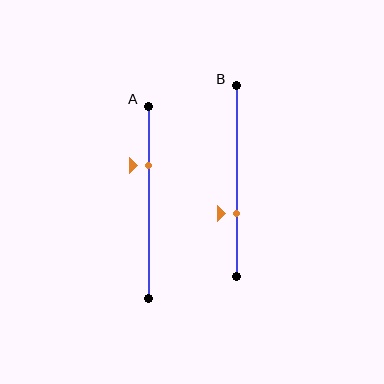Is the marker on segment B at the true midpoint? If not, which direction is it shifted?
No, the marker on segment B is shifted downward by about 17% of the segment length.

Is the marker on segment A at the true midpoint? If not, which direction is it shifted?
No, the marker on segment A is shifted upward by about 19% of the segment length.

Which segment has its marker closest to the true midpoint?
Segment B has its marker closest to the true midpoint.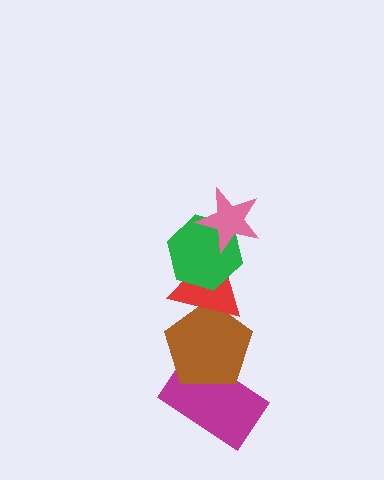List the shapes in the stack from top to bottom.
From top to bottom: the pink star, the green hexagon, the red triangle, the brown pentagon, the magenta rectangle.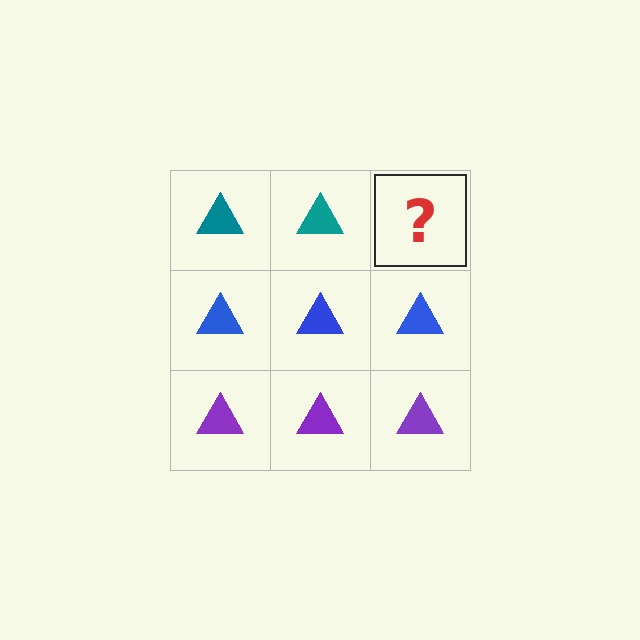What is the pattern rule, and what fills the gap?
The rule is that each row has a consistent color. The gap should be filled with a teal triangle.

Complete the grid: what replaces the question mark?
The question mark should be replaced with a teal triangle.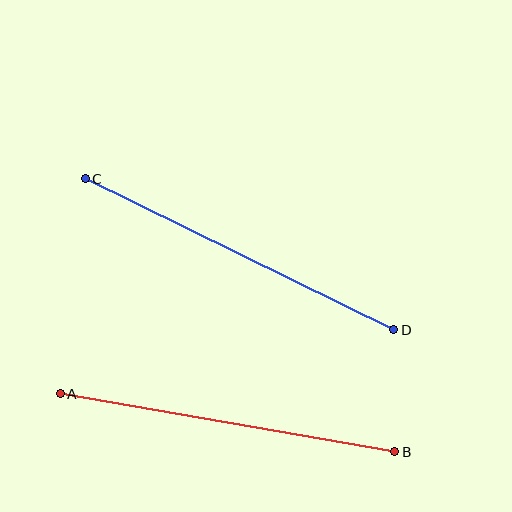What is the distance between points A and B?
The distance is approximately 340 pixels.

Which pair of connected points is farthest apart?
Points C and D are farthest apart.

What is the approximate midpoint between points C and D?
The midpoint is at approximately (239, 254) pixels.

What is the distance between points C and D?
The distance is approximately 343 pixels.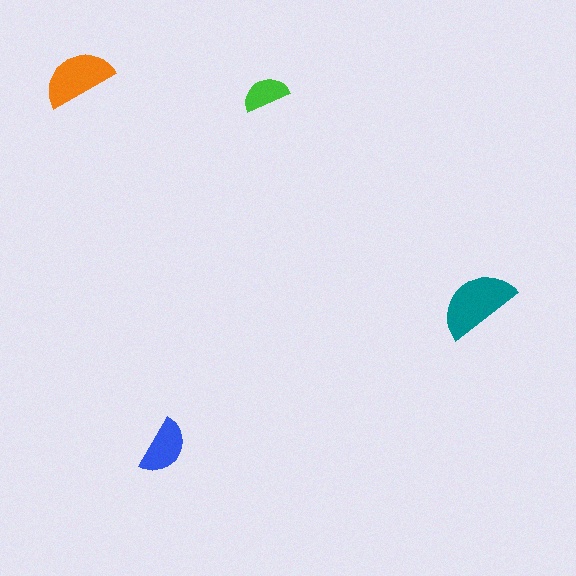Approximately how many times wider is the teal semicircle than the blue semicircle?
About 1.5 times wider.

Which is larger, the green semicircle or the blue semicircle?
The blue one.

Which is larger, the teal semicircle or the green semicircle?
The teal one.